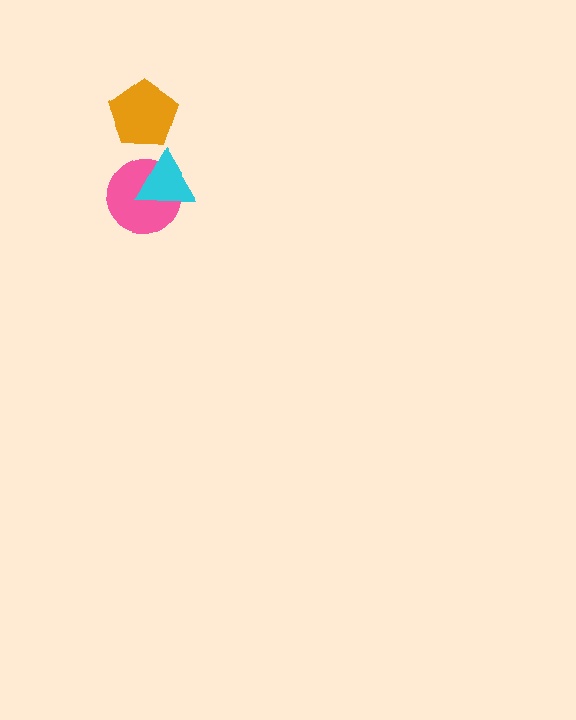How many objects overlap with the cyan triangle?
1 object overlaps with the cyan triangle.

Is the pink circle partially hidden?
Yes, it is partially covered by another shape.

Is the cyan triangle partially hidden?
No, no other shape covers it.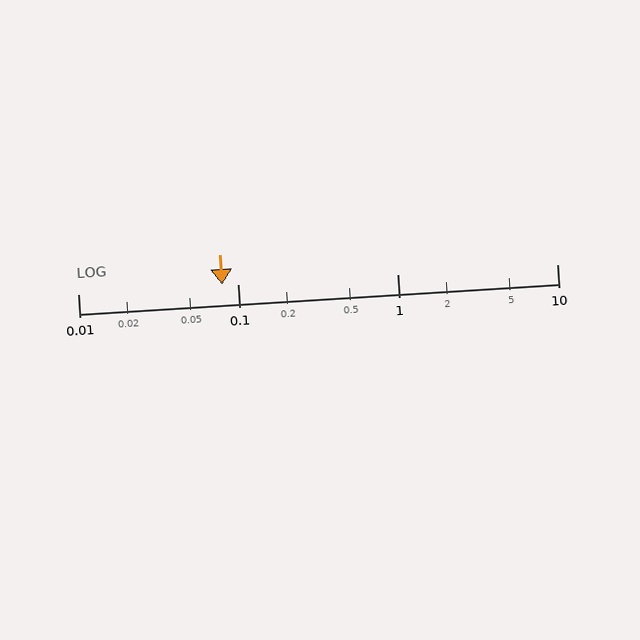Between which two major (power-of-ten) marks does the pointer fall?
The pointer is between 0.01 and 0.1.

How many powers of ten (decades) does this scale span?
The scale spans 3 decades, from 0.01 to 10.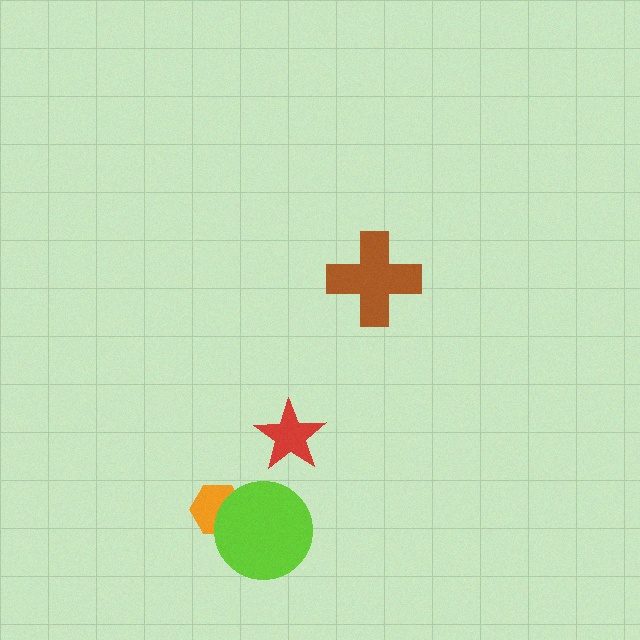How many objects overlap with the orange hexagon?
1 object overlaps with the orange hexagon.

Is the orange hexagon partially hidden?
Yes, it is partially covered by another shape.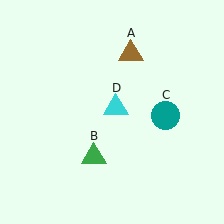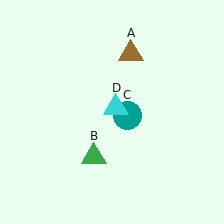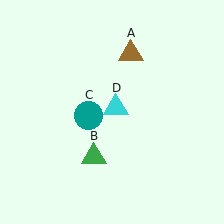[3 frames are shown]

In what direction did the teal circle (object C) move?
The teal circle (object C) moved left.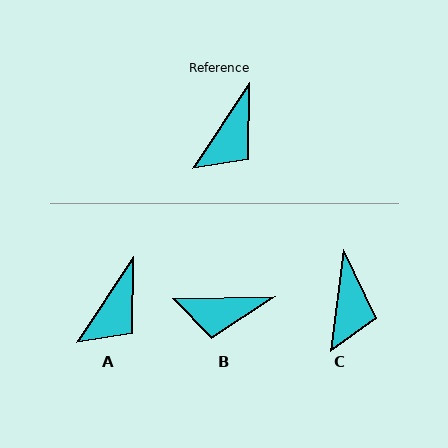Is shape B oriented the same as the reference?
No, it is off by about 55 degrees.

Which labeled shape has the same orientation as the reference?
A.